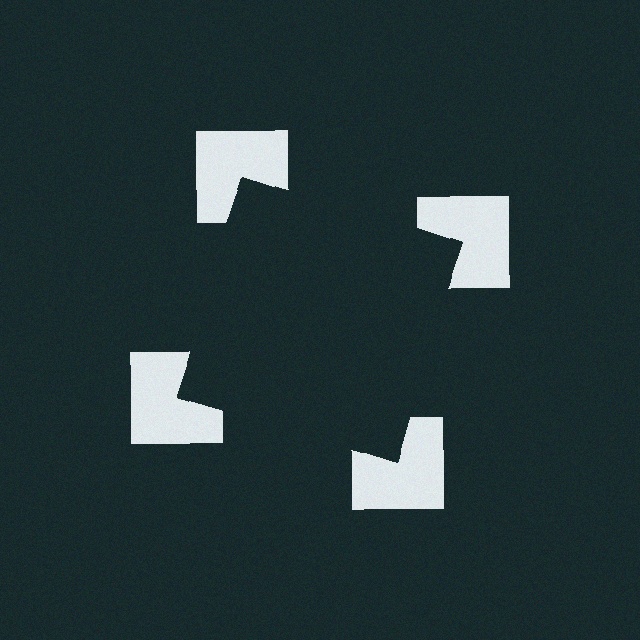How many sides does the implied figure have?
4 sides.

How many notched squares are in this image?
There are 4 — one at each vertex of the illusory square.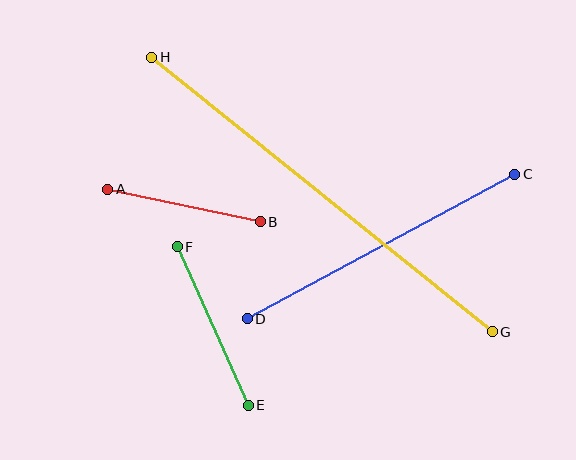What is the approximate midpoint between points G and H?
The midpoint is at approximately (322, 195) pixels.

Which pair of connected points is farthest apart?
Points G and H are farthest apart.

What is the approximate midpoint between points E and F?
The midpoint is at approximately (213, 326) pixels.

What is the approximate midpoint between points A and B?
The midpoint is at approximately (184, 206) pixels.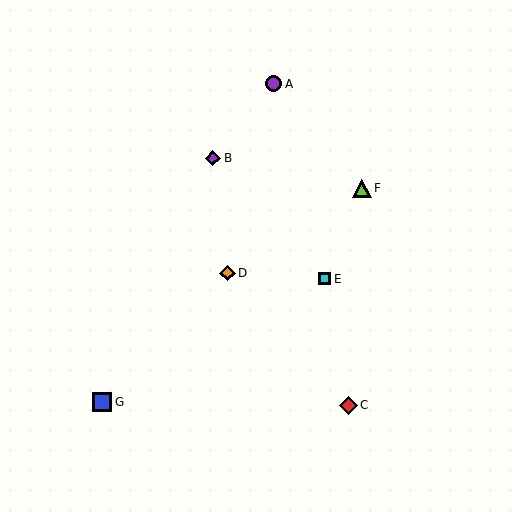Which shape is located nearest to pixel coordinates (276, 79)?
The purple circle (labeled A) at (274, 84) is nearest to that location.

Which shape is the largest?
The blue square (labeled G) is the largest.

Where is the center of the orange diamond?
The center of the orange diamond is at (228, 273).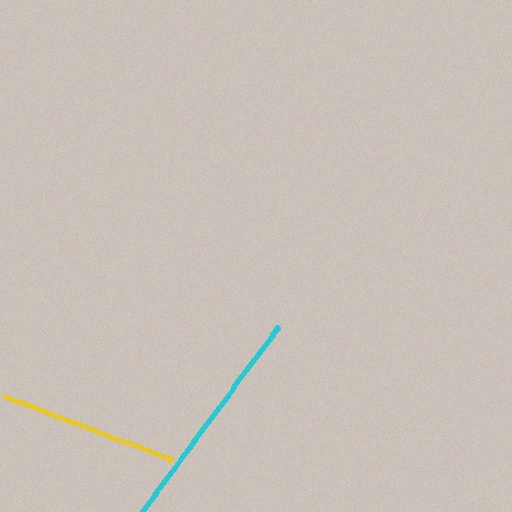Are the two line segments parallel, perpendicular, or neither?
Neither parallel nor perpendicular — they differ by about 74°.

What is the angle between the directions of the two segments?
Approximately 74 degrees.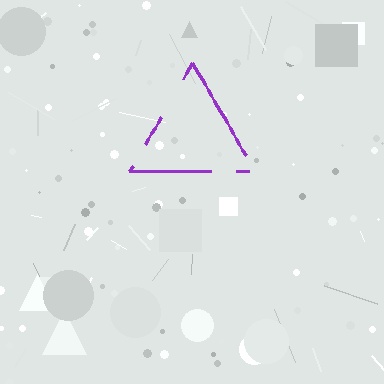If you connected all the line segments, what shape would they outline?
They would outline a triangle.